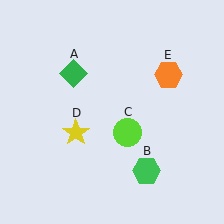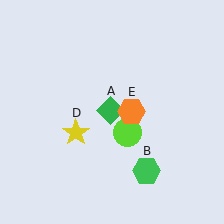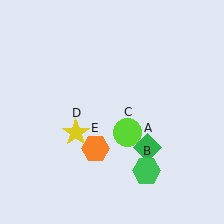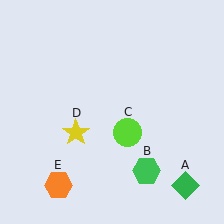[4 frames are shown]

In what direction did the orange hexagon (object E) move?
The orange hexagon (object E) moved down and to the left.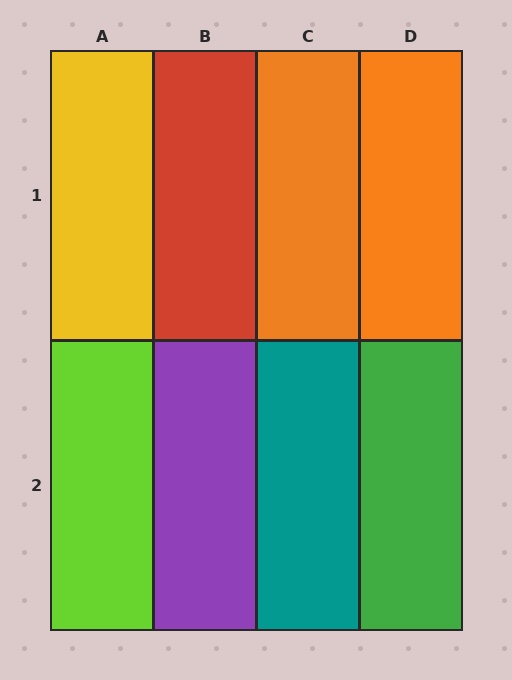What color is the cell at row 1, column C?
Orange.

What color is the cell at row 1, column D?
Orange.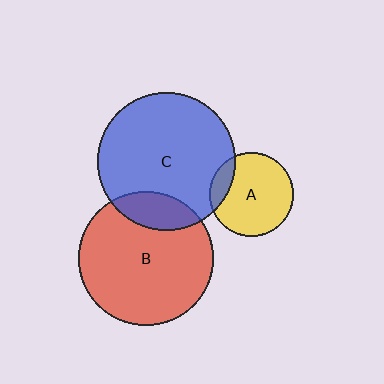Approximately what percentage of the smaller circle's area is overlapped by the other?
Approximately 15%.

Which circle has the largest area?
Circle C (blue).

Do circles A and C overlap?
Yes.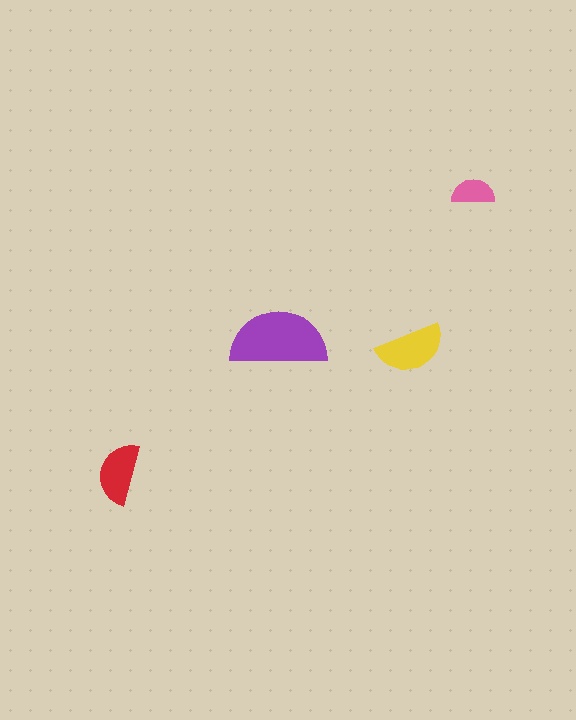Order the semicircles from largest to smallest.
the purple one, the yellow one, the red one, the pink one.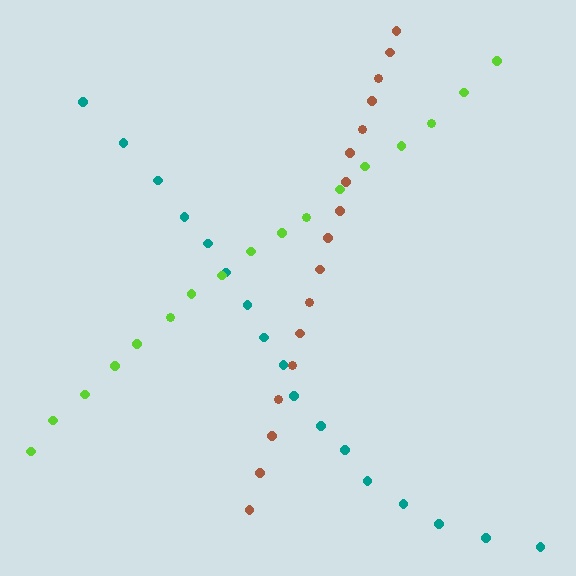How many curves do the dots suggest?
There are 3 distinct paths.